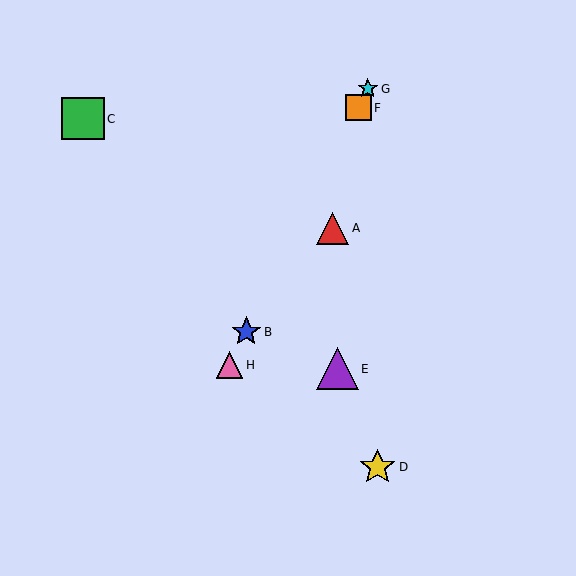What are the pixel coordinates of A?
Object A is at (333, 228).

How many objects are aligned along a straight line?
4 objects (B, F, G, H) are aligned along a straight line.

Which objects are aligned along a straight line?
Objects B, F, G, H are aligned along a straight line.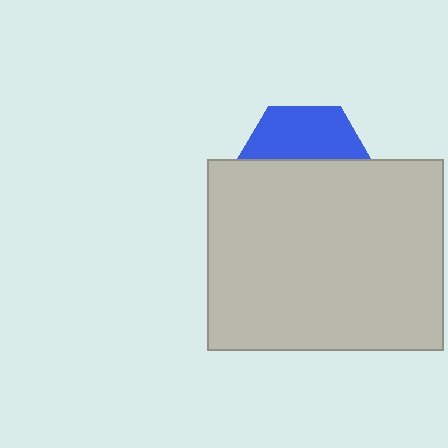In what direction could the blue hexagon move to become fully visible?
The blue hexagon could move up. That would shift it out from behind the light gray rectangle entirely.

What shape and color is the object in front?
The object in front is a light gray rectangle.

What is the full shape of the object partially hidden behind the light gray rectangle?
The partially hidden object is a blue hexagon.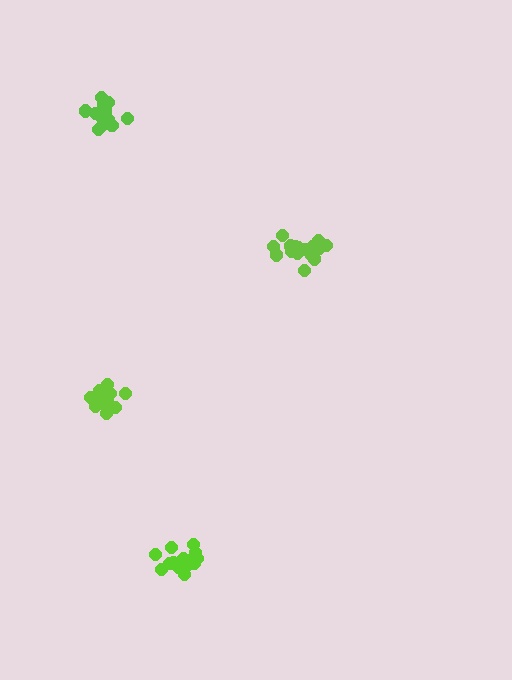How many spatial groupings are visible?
There are 4 spatial groupings.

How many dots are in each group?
Group 1: 14 dots, Group 2: 16 dots, Group 3: 17 dots, Group 4: 15 dots (62 total).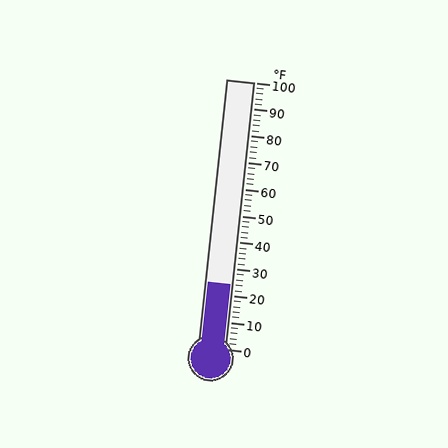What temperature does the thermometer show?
The thermometer shows approximately 24°F.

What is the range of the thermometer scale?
The thermometer scale ranges from 0°F to 100°F.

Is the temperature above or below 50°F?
The temperature is below 50°F.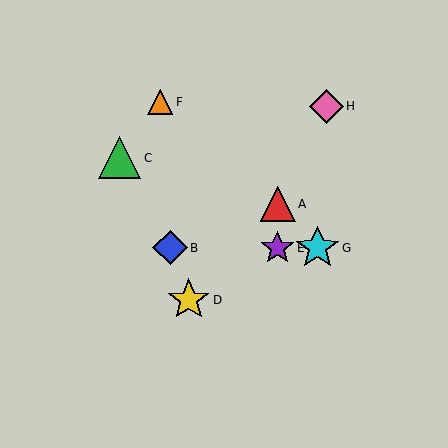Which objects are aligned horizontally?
Objects B, E, G are aligned horizontally.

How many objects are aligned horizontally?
3 objects (B, E, G) are aligned horizontally.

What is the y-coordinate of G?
Object G is at y≈248.